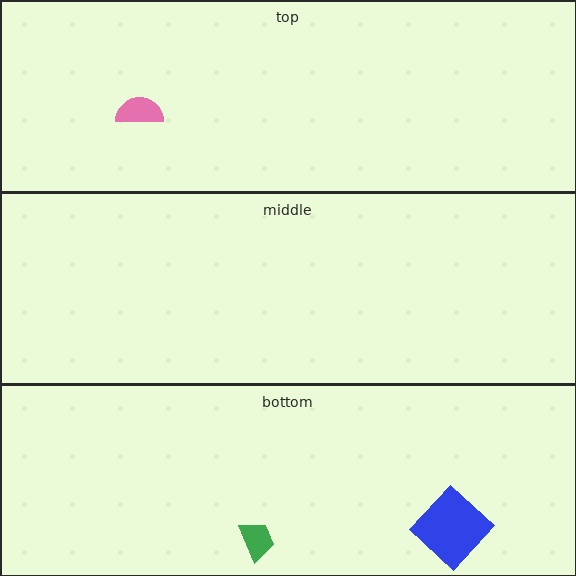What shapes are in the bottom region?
The blue diamond, the green trapezoid.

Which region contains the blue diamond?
The bottom region.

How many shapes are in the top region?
1.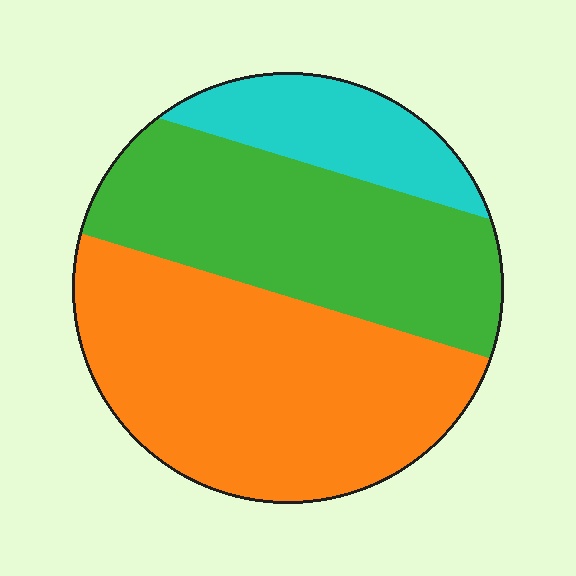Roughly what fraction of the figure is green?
Green covers roughly 35% of the figure.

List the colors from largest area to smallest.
From largest to smallest: orange, green, cyan.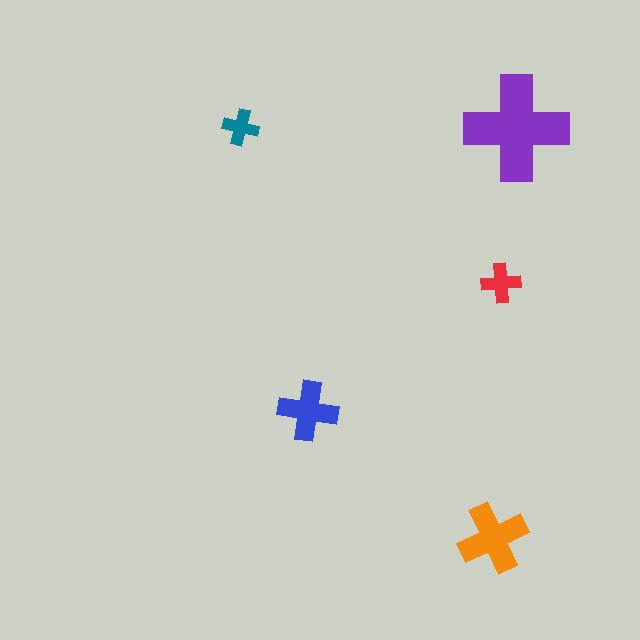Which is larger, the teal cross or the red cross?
The red one.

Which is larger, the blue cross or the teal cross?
The blue one.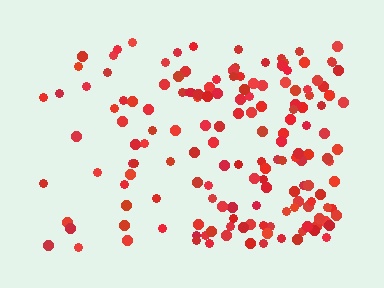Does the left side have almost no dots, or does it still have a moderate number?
Still a moderate number, just noticeably fewer than the right.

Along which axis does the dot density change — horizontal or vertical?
Horizontal.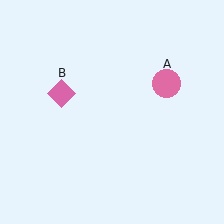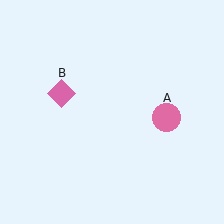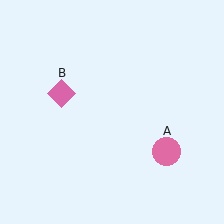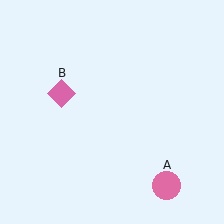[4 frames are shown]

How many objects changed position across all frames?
1 object changed position: pink circle (object A).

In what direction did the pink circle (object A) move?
The pink circle (object A) moved down.